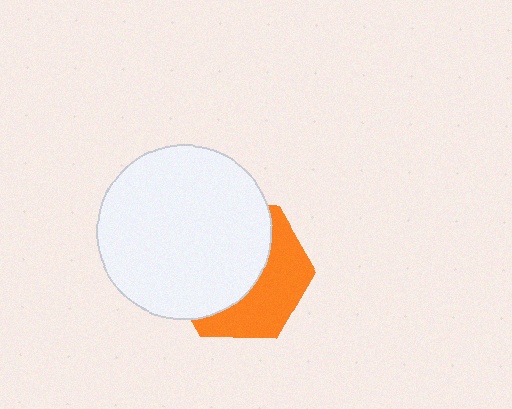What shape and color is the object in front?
The object in front is a white circle.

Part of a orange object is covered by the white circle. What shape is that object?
It is a hexagon.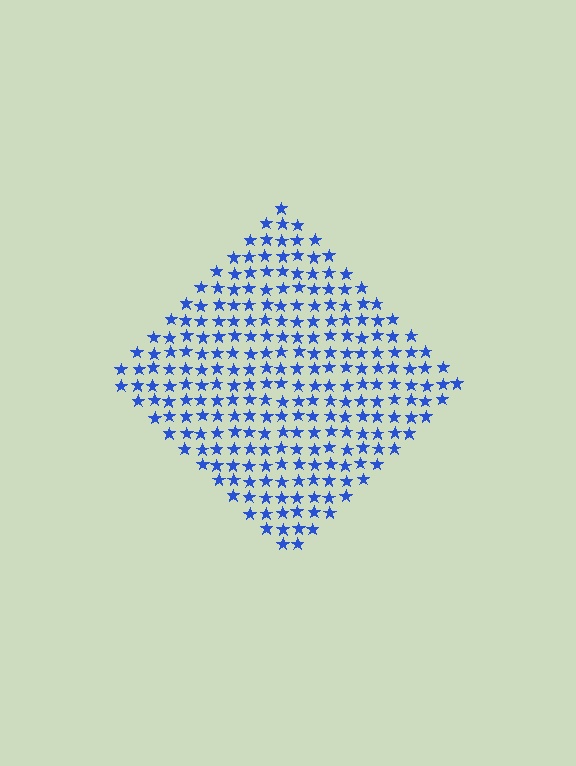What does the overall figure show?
The overall figure shows a diamond.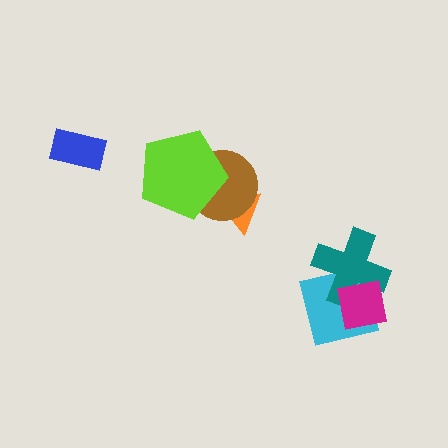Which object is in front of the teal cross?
The magenta square is in front of the teal cross.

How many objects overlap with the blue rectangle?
0 objects overlap with the blue rectangle.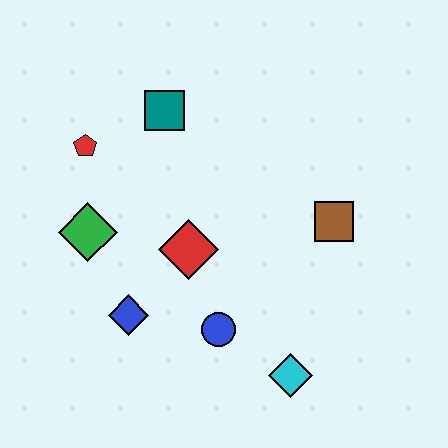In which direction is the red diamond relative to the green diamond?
The red diamond is to the right of the green diamond.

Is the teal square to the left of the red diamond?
Yes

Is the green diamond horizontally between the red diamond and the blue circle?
No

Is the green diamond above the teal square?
No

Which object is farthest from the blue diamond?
The brown square is farthest from the blue diamond.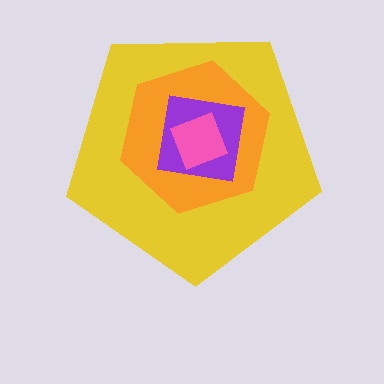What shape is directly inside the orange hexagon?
The purple square.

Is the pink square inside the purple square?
Yes.